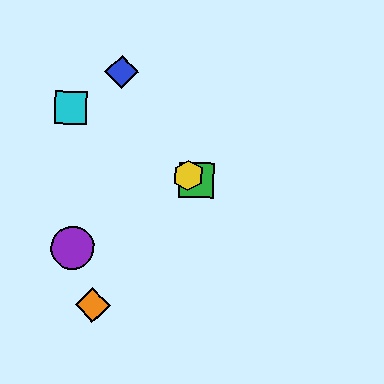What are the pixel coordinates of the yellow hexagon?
The yellow hexagon is at (188, 175).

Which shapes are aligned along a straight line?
The red circle, the green square, the yellow hexagon, the cyan square are aligned along a straight line.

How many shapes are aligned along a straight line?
4 shapes (the red circle, the green square, the yellow hexagon, the cyan square) are aligned along a straight line.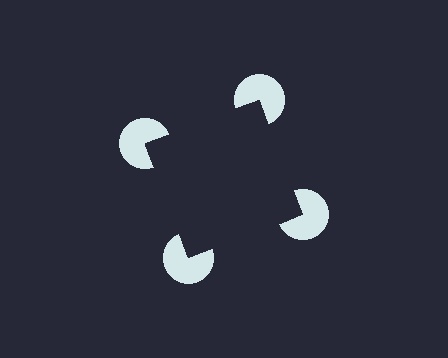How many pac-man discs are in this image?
There are 4 — one at each vertex of the illusory square.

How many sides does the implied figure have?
4 sides.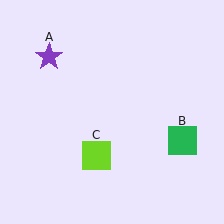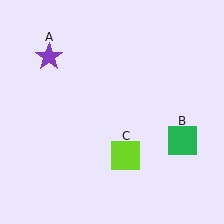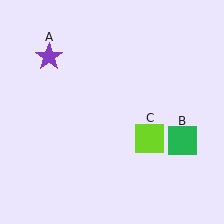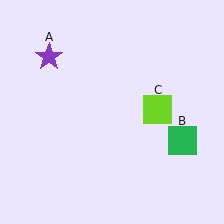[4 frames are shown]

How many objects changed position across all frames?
1 object changed position: lime square (object C).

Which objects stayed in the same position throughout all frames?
Purple star (object A) and green square (object B) remained stationary.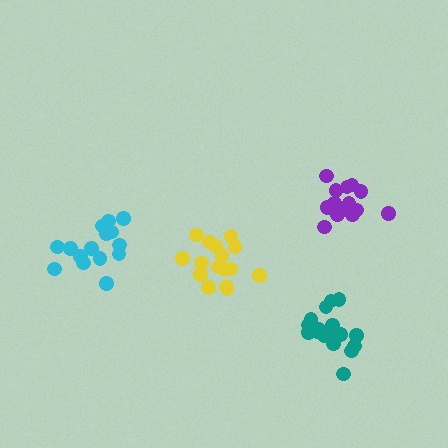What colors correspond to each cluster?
The clusters are colored: teal, purple, yellow, cyan.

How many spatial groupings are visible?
There are 4 spatial groupings.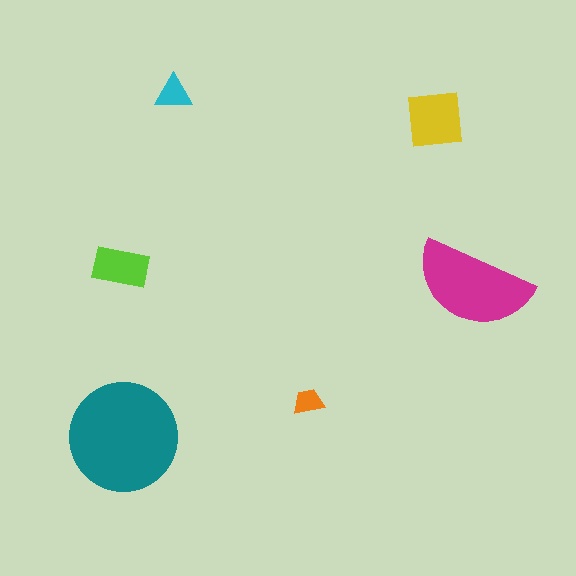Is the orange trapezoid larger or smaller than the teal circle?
Smaller.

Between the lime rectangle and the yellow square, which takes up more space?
The yellow square.